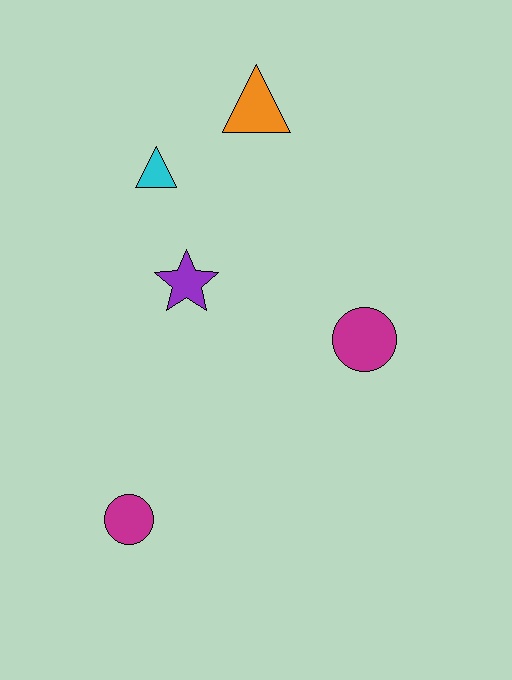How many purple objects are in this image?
There is 1 purple object.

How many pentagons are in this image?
There are no pentagons.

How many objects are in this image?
There are 5 objects.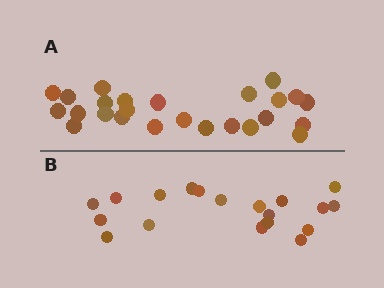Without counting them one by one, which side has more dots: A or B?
Region A (the top region) has more dots.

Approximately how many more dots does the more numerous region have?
Region A has about 6 more dots than region B.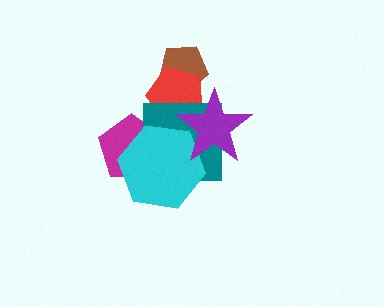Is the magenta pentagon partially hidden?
Yes, it is partially covered by another shape.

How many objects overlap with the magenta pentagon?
2 objects overlap with the magenta pentagon.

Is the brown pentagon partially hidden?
Yes, it is partially covered by another shape.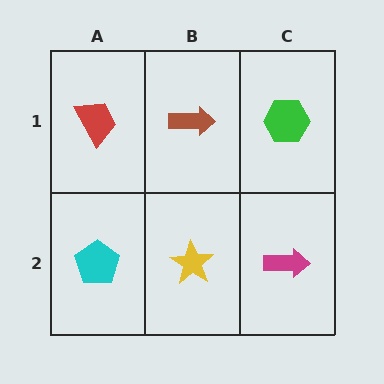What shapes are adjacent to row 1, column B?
A yellow star (row 2, column B), a red trapezoid (row 1, column A), a green hexagon (row 1, column C).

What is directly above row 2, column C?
A green hexagon.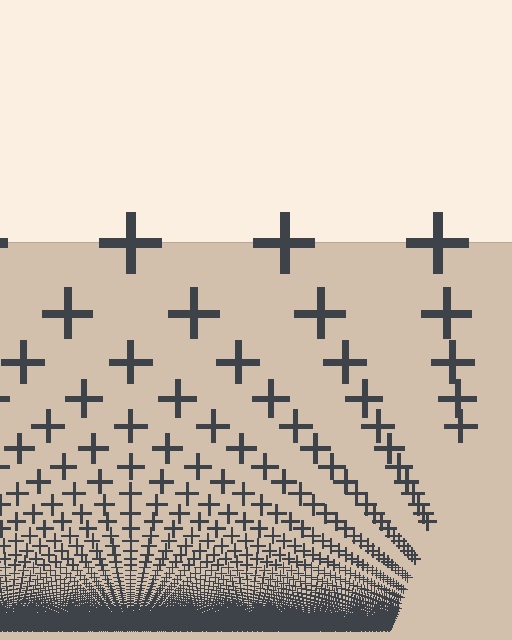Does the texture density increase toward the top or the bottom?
Density increases toward the bottom.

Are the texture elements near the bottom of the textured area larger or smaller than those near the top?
Smaller. The gradient is inverted — elements near the bottom are smaller and denser.